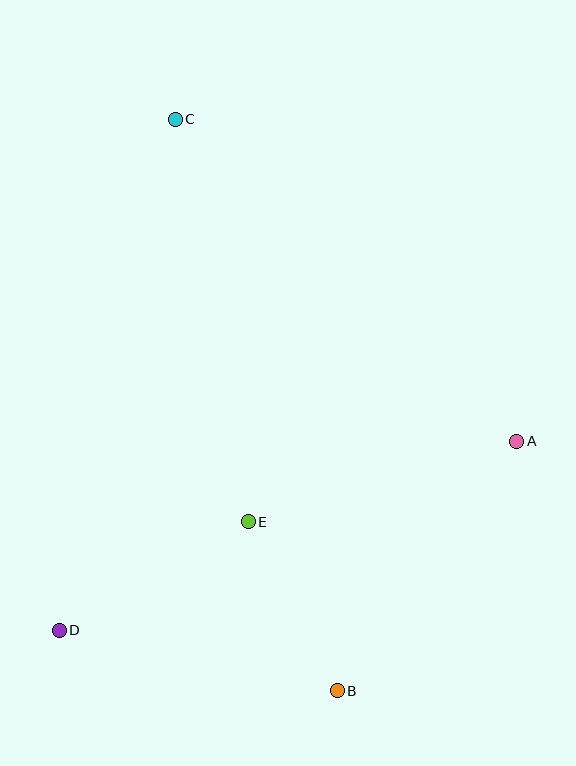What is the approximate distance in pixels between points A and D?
The distance between A and D is approximately 495 pixels.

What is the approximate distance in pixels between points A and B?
The distance between A and B is approximately 307 pixels.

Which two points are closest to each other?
Points B and E are closest to each other.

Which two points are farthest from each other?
Points B and C are farthest from each other.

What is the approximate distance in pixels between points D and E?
The distance between D and E is approximately 218 pixels.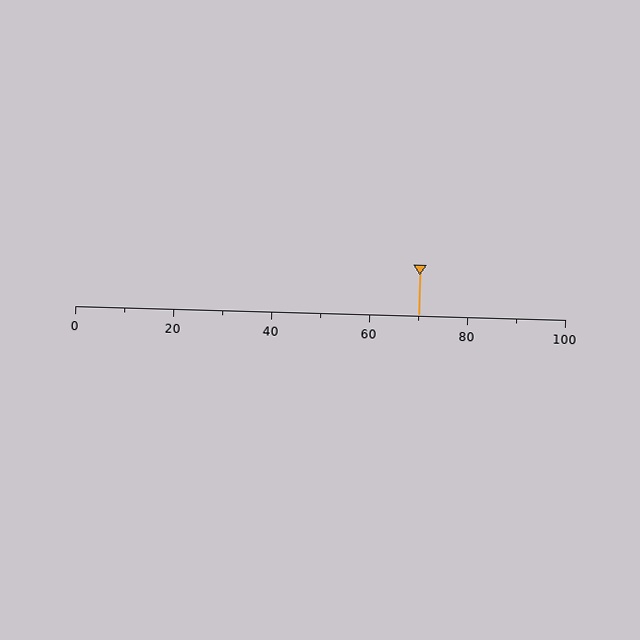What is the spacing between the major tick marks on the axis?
The major ticks are spaced 20 apart.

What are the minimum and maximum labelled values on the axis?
The axis runs from 0 to 100.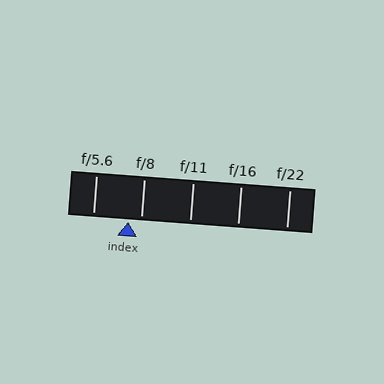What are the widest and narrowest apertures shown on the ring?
The widest aperture shown is f/5.6 and the narrowest is f/22.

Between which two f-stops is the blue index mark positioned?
The index mark is between f/5.6 and f/8.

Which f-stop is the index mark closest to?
The index mark is closest to f/8.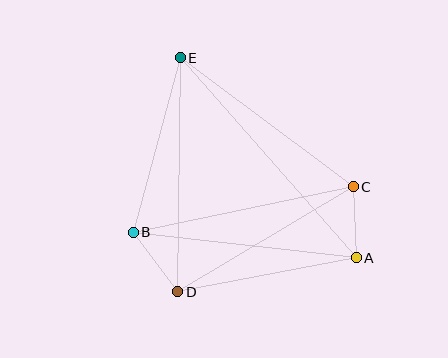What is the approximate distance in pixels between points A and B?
The distance between A and B is approximately 224 pixels.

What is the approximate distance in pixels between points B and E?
The distance between B and E is approximately 181 pixels.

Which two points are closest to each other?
Points A and C are closest to each other.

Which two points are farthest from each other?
Points A and E are farthest from each other.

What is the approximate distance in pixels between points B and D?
The distance between B and D is approximately 74 pixels.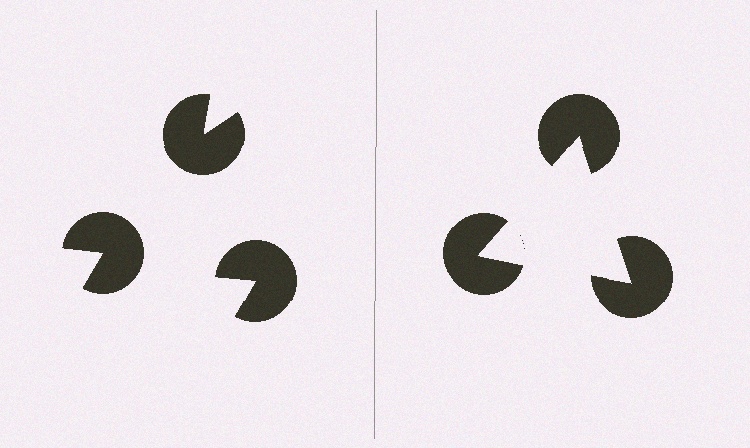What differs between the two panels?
The pac-man discs are positioned identically on both sides; only the wedge orientations differ. On the right they align to a triangle; on the left they are misaligned.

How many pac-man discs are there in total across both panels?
6 — 3 on each side.